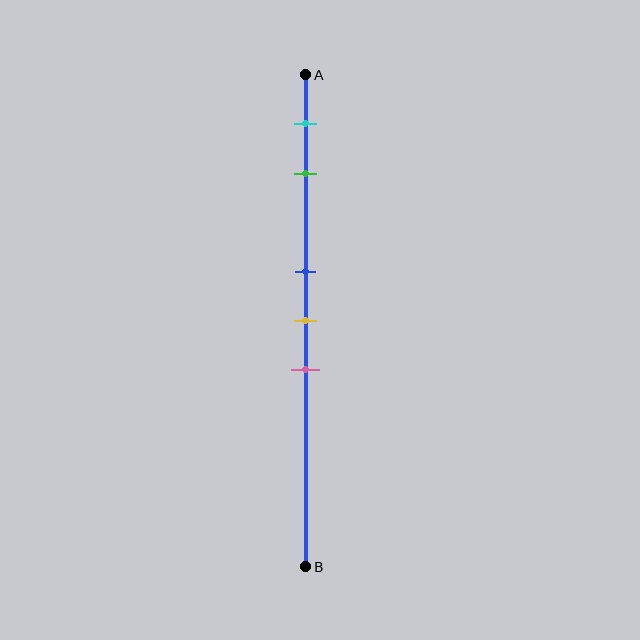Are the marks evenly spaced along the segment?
No, the marks are not evenly spaced.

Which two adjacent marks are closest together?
The blue and yellow marks are the closest adjacent pair.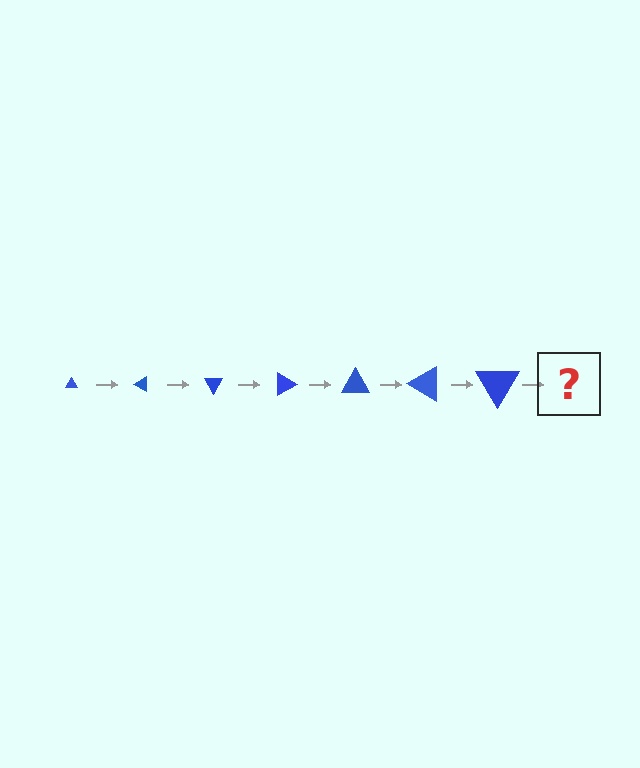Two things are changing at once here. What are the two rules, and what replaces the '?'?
The two rules are that the triangle grows larger each step and it rotates 30 degrees each step. The '?' should be a triangle, larger than the previous one and rotated 210 degrees from the start.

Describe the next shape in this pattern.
It should be a triangle, larger than the previous one and rotated 210 degrees from the start.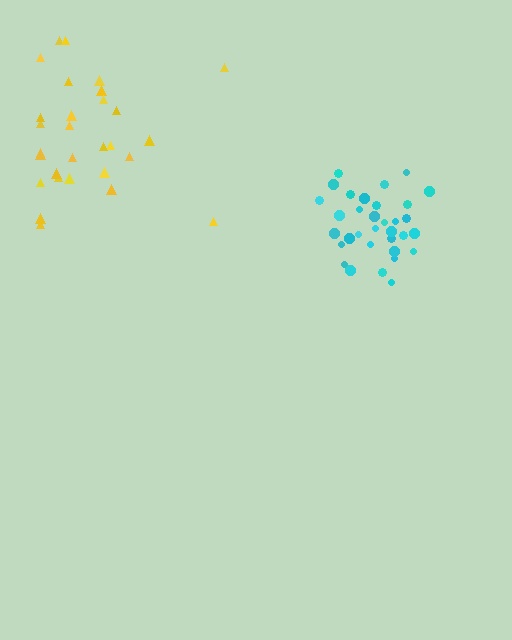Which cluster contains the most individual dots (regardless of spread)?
Cyan (33).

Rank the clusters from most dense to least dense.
cyan, yellow.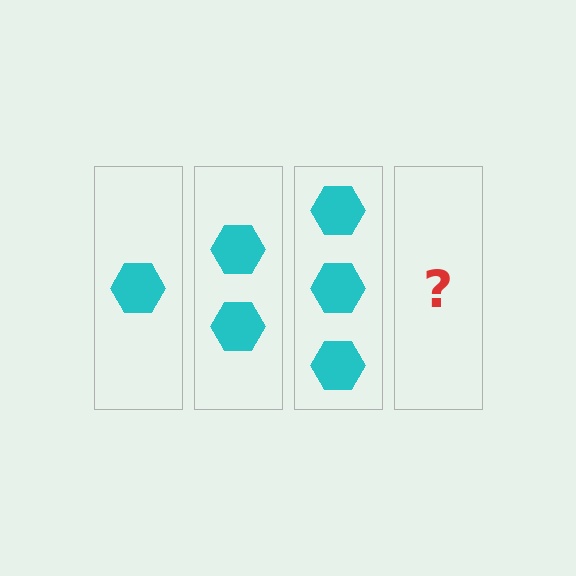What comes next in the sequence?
The next element should be 4 hexagons.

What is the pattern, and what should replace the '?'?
The pattern is that each step adds one more hexagon. The '?' should be 4 hexagons.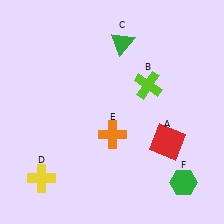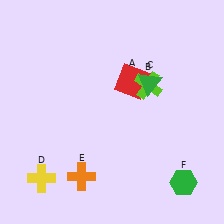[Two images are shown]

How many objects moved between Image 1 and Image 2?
3 objects moved between the two images.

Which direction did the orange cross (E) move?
The orange cross (E) moved down.